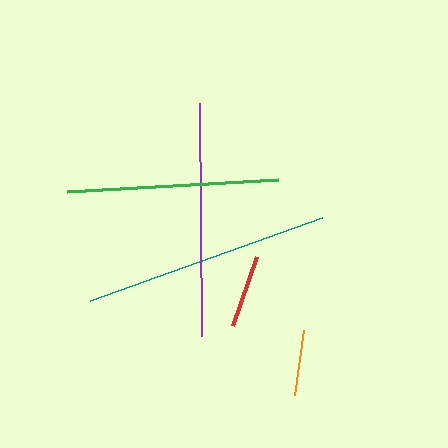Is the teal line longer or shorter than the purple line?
The teal line is longer than the purple line.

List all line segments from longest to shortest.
From longest to shortest: teal, purple, green, red, orange.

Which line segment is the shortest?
The orange line is the shortest at approximately 66 pixels.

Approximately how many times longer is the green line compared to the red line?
The green line is approximately 2.9 times the length of the red line.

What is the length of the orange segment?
The orange segment is approximately 66 pixels long.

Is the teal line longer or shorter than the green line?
The teal line is longer than the green line.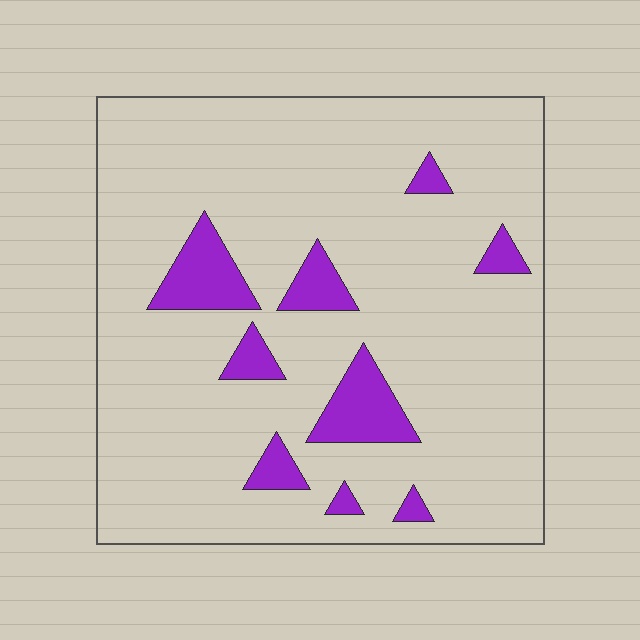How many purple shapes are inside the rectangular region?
9.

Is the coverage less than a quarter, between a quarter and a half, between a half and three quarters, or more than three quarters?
Less than a quarter.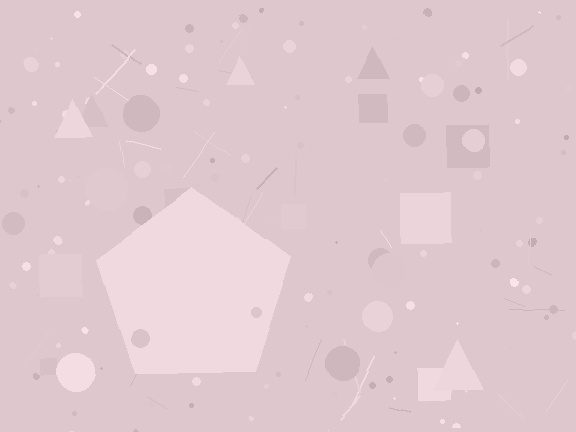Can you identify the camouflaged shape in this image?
The camouflaged shape is a pentagon.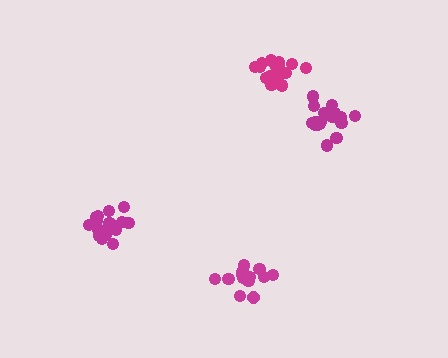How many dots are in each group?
Group 1: 20 dots, Group 2: 15 dots, Group 3: 15 dots, Group 4: 19 dots (69 total).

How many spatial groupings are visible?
There are 4 spatial groupings.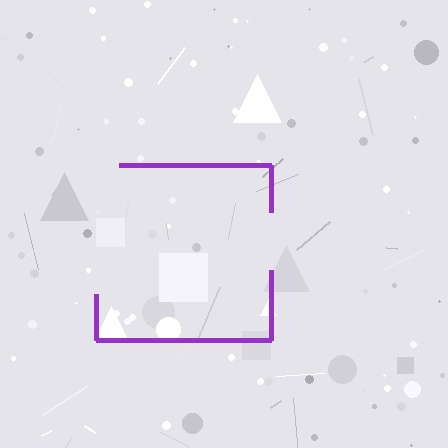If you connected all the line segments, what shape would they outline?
They would outline a square.